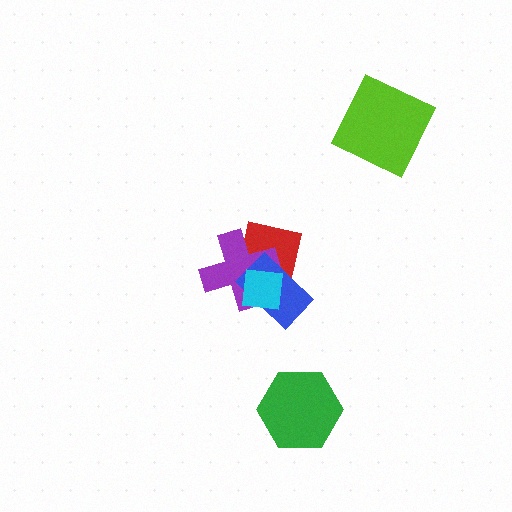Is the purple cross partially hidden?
Yes, it is partially covered by another shape.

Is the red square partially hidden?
Yes, it is partially covered by another shape.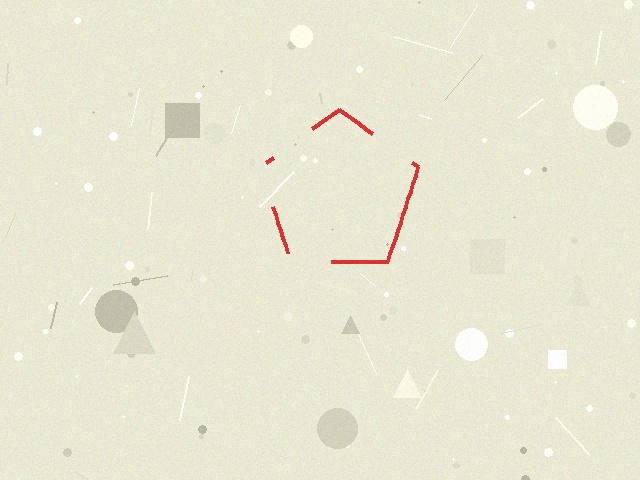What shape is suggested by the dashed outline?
The dashed outline suggests a pentagon.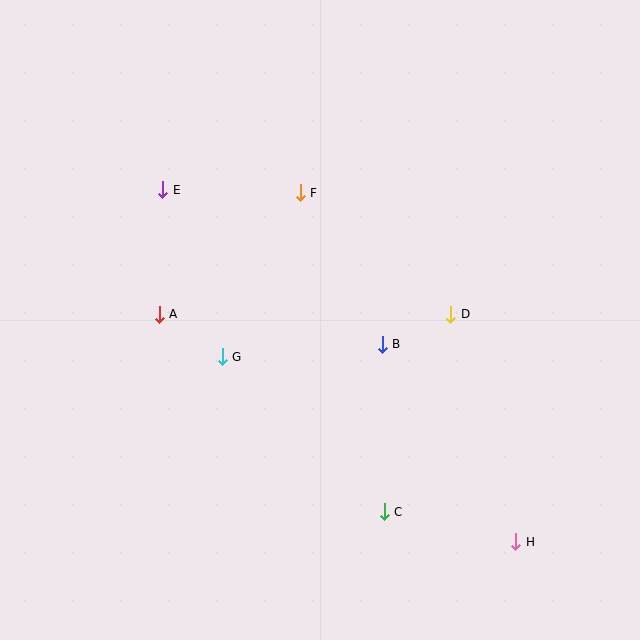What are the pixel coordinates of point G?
Point G is at (222, 357).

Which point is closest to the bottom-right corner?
Point H is closest to the bottom-right corner.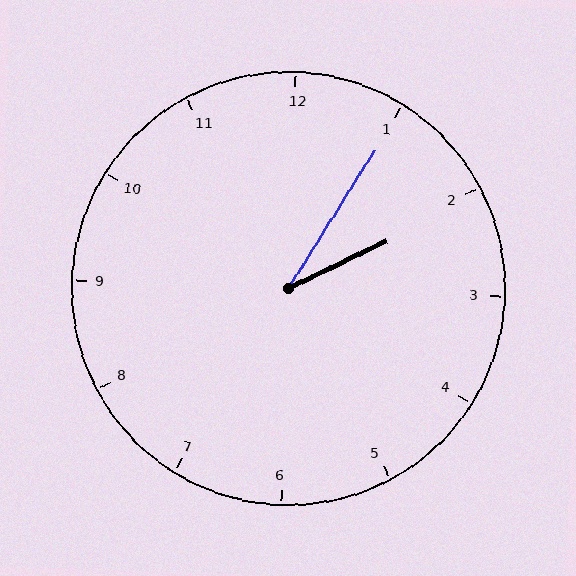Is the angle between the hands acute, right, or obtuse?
It is acute.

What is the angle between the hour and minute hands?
Approximately 32 degrees.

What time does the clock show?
2:05.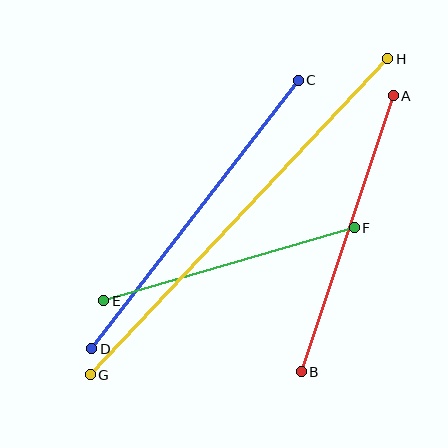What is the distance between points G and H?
The distance is approximately 434 pixels.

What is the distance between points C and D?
The distance is approximately 339 pixels.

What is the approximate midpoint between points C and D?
The midpoint is at approximately (195, 215) pixels.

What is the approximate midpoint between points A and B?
The midpoint is at approximately (347, 234) pixels.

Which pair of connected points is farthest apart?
Points G and H are farthest apart.